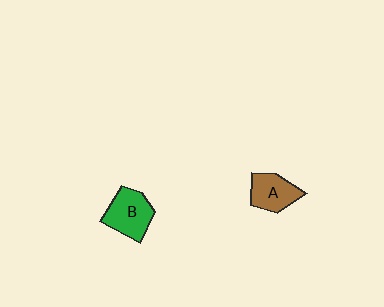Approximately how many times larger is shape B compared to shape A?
Approximately 1.2 times.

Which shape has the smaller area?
Shape A (brown).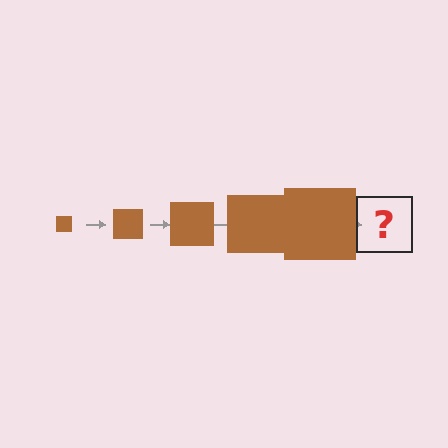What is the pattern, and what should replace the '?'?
The pattern is that the square gets progressively larger each step. The '?' should be a brown square, larger than the previous one.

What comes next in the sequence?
The next element should be a brown square, larger than the previous one.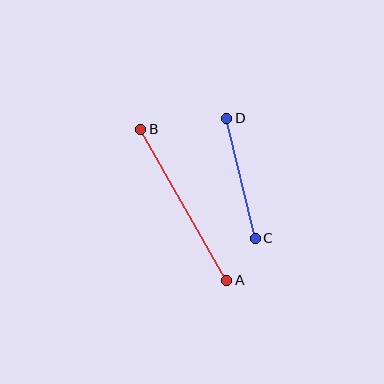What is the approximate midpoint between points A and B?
The midpoint is at approximately (184, 205) pixels.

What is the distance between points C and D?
The distance is approximately 123 pixels.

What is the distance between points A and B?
The distance is approximately 174 pixels.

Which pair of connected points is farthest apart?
Points A and B are farthest apart.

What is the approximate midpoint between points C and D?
The midpoint is at approximately (241, 178) pixels.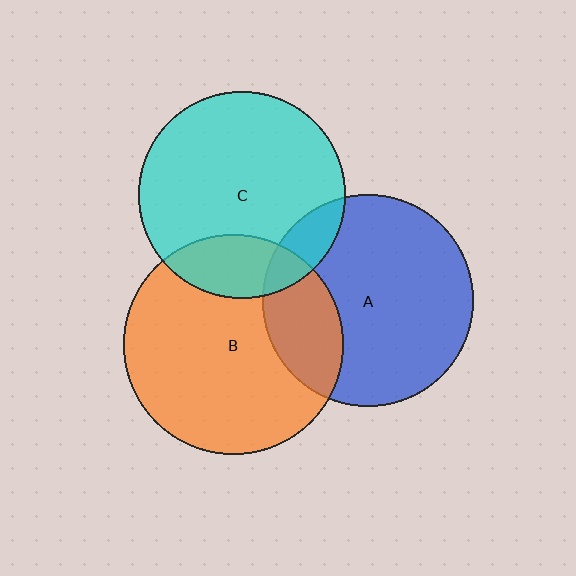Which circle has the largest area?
Circle B (orange).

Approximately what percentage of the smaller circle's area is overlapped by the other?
Approximately 20%.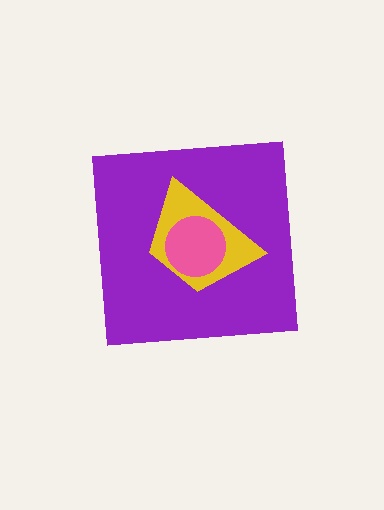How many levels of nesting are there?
3.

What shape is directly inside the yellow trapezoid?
The pink circle.